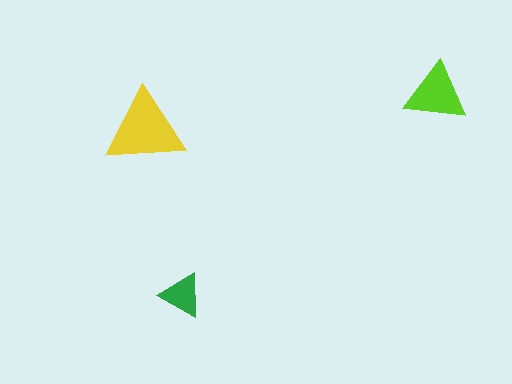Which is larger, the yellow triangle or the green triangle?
The yellow one.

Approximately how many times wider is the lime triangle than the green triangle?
About 1.5 times wider.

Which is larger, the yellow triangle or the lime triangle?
The yellow one.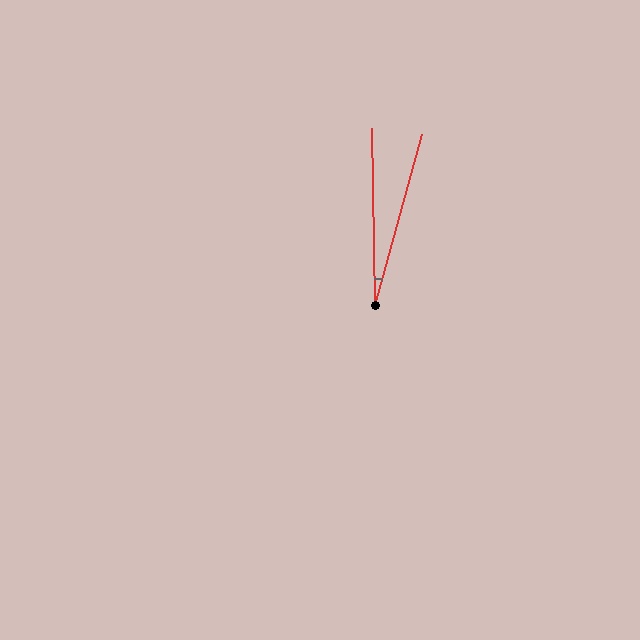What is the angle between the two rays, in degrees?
Approximately 16 degrees.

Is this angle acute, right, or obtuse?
It is acute.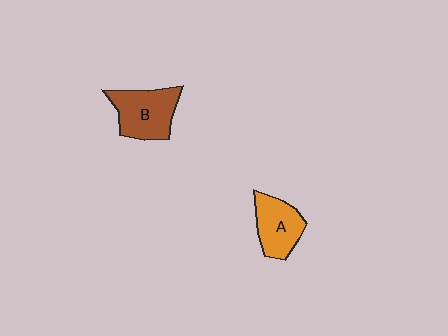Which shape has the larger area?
Shape B (brown).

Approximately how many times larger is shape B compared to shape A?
Approximately 1.2 times.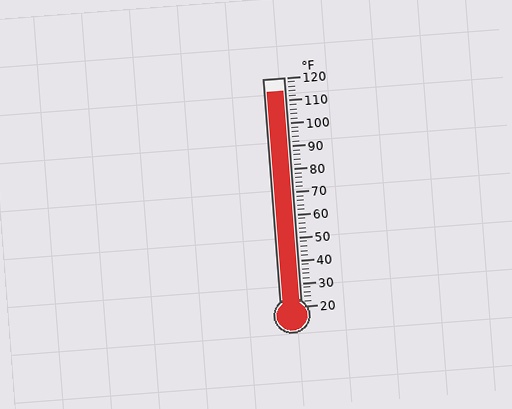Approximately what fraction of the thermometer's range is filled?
The thermometer is filled to approximately 95% of its range.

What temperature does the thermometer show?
The thermometer shows approximately 114°F.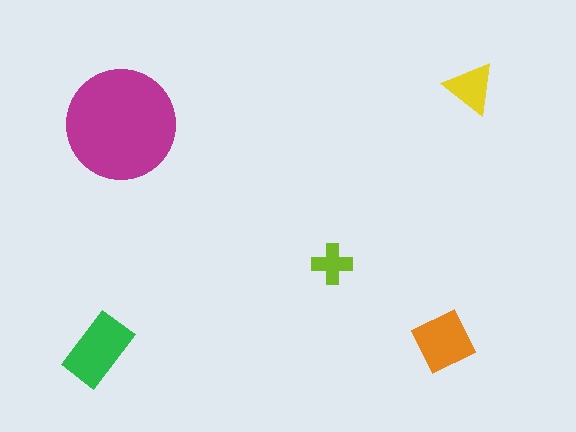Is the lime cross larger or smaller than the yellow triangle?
Smaller.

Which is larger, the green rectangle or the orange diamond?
The green rectangle.